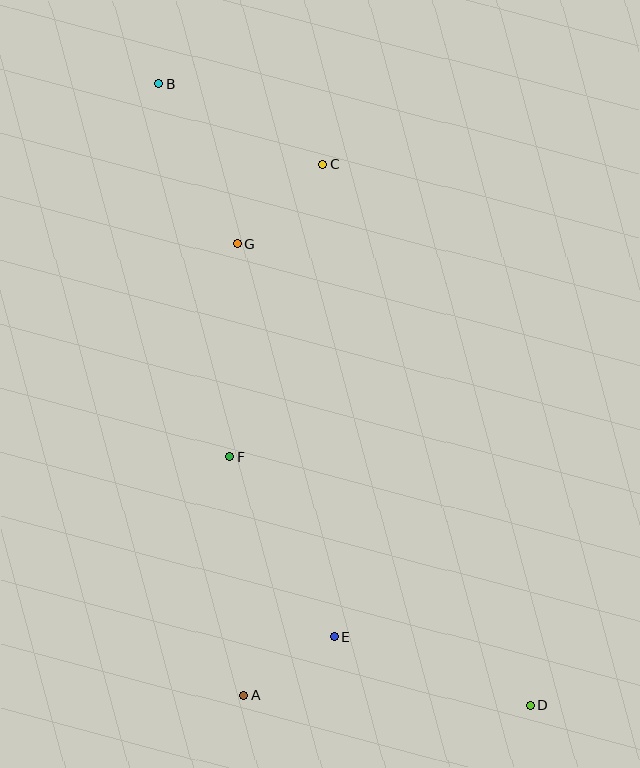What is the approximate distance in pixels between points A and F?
The distance between A and F is approximately 239 pixels.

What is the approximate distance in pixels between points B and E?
The distance between B and E is approximately 581 pixels.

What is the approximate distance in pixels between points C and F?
The distance between C and F is approximately 307 pixels.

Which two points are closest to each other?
Points A and E are closest to each other.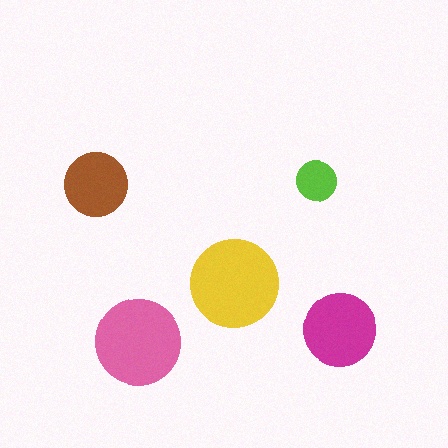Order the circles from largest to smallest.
the yellow one, the pink one, the magenta one, the brown one, the lime one.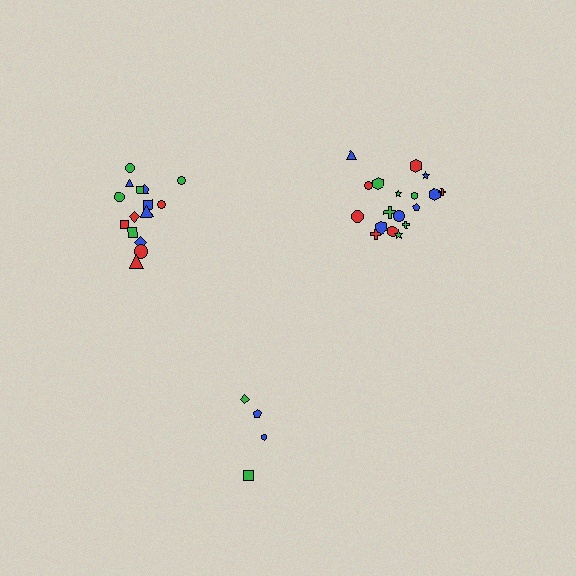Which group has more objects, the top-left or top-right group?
The top-right group.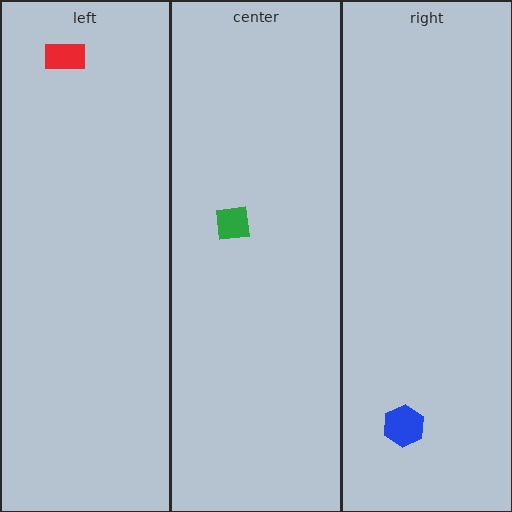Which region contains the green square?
The center region.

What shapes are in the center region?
The green square.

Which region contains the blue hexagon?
The right region.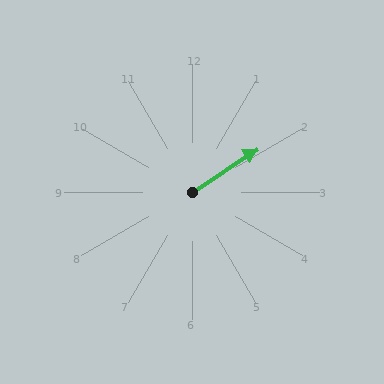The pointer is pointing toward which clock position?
Roughly 2 o'clock.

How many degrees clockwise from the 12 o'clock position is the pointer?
Approximately 56 degrees.